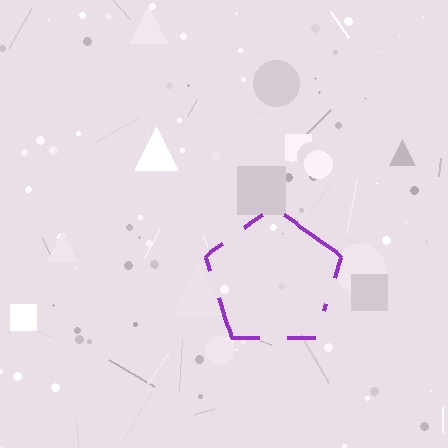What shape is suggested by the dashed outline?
The dashed outline suggests a pentagon.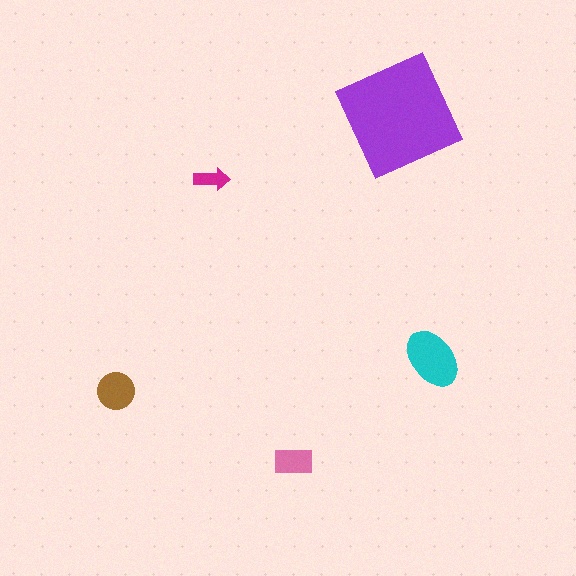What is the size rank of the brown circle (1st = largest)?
3rd.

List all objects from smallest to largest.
The magenta arrow, the pink rectangle, the brown circle, the cyan ellipse, the purple square.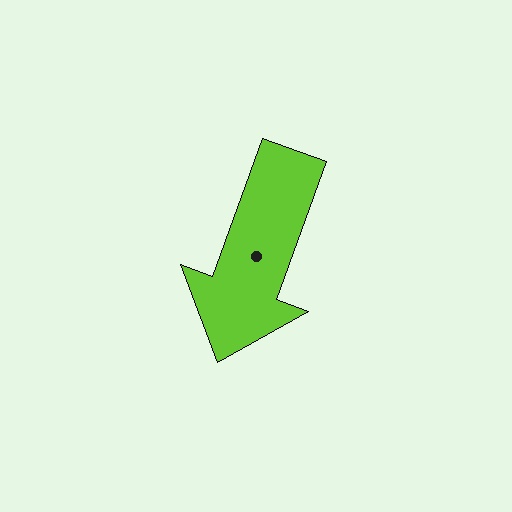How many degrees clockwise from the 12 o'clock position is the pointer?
Approximately 200 degrees.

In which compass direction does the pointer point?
South.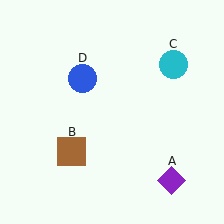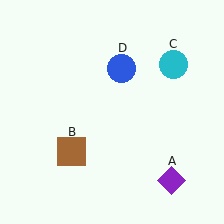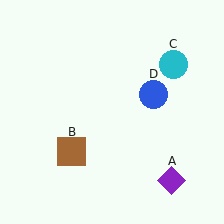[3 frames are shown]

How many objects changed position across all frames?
1 object changed position: blue circle (object D).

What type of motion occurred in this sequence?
The blue circle (object D) rotated clockwise around the center of the scene.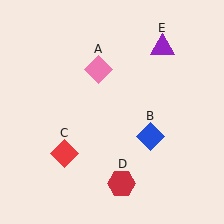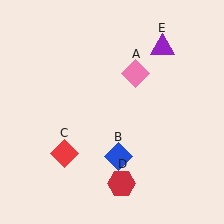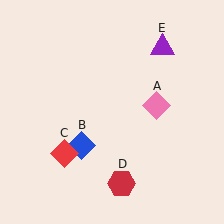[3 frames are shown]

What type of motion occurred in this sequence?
The pink diamond (object A), blue diamond (object B) rotated clockwise around the center of the scene.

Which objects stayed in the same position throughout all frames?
Red diamond (object C) and red hexagon (object D) and purple triangle (object E) remained stationary.